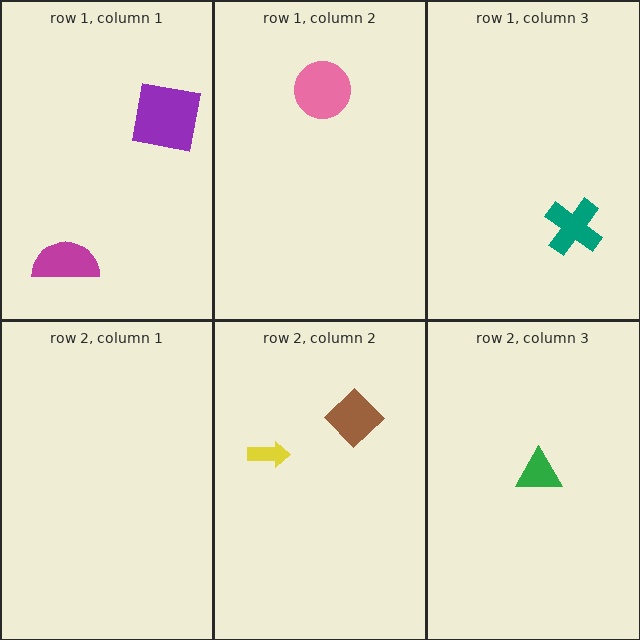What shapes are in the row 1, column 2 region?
The pink circle.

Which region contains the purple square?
The row 1, column 1 region.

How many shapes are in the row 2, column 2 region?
2.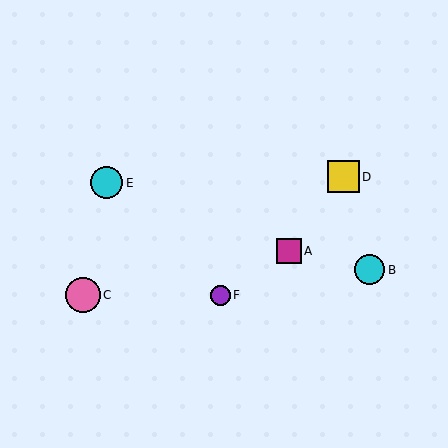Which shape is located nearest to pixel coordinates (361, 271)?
The cyan circle (labeled B) at (370, 270) is nearest to that location.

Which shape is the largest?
The pink circle (labeled C) is the largest.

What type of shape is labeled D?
Shape D is a yellow square.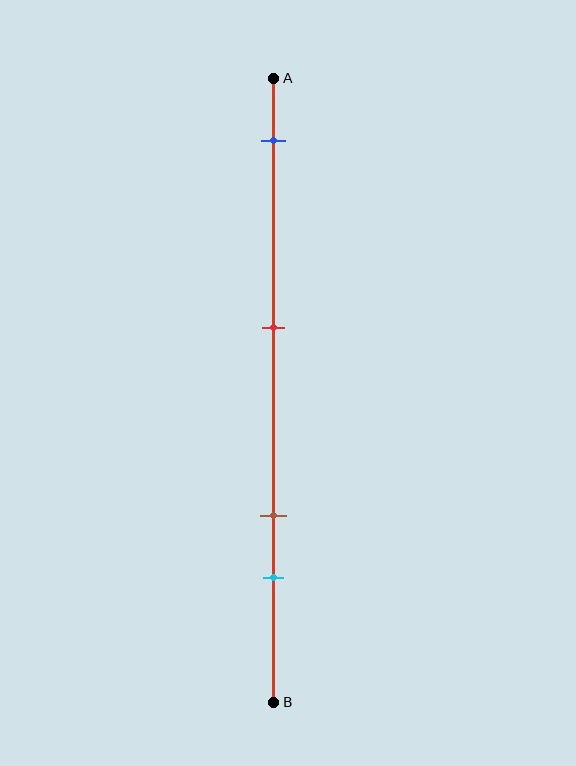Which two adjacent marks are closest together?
The brown and cyan marks are the closest adjacent pair.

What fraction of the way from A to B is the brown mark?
The brown mark is approximately 70% (0.7) of the way from A to B.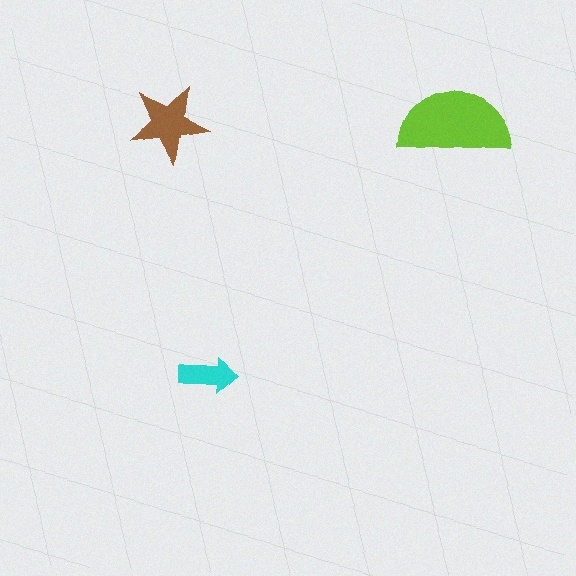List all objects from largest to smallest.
The lime semicircle, the brown star, the cyan arrow.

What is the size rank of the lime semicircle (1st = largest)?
1st.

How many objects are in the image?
There are 3 objects in the image.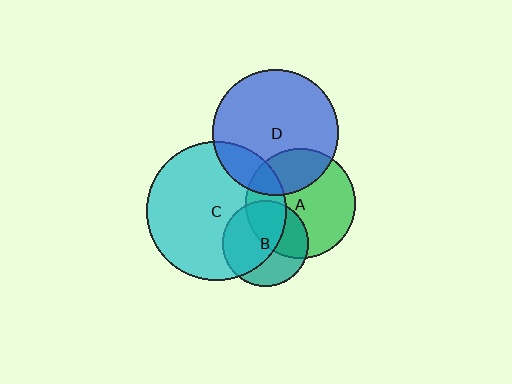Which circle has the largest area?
Circle C (cyan).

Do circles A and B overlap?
Yes.